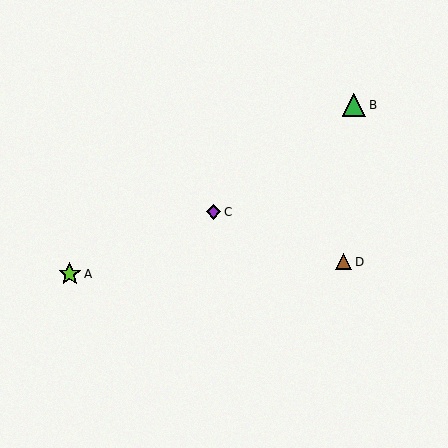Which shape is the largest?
The green triangle (labeled B) is the largest.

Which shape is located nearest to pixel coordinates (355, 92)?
The green triangle (labeled B) at (354, 105) is nearest to that location.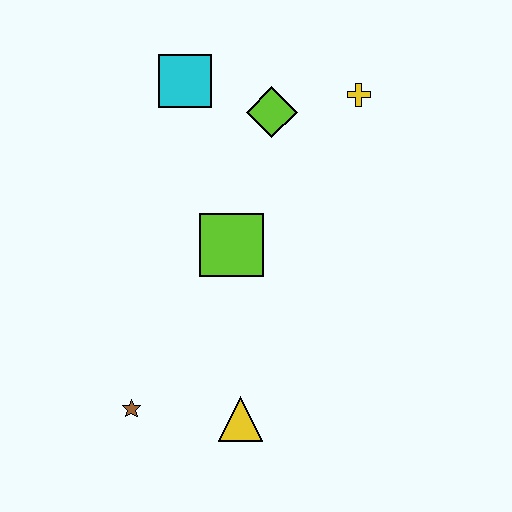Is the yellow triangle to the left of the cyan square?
No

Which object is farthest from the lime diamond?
The brown star is farthest from the lime diamond.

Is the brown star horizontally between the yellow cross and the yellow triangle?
No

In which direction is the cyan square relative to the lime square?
The cyan square is above the lime square.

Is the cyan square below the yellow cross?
No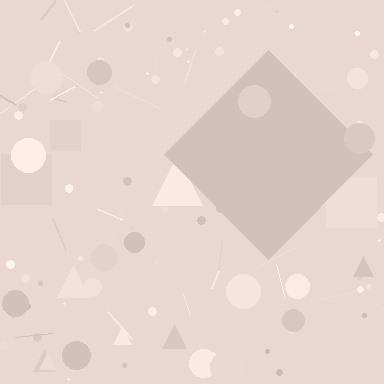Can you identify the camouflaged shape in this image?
The camouflaged shape is a diamond.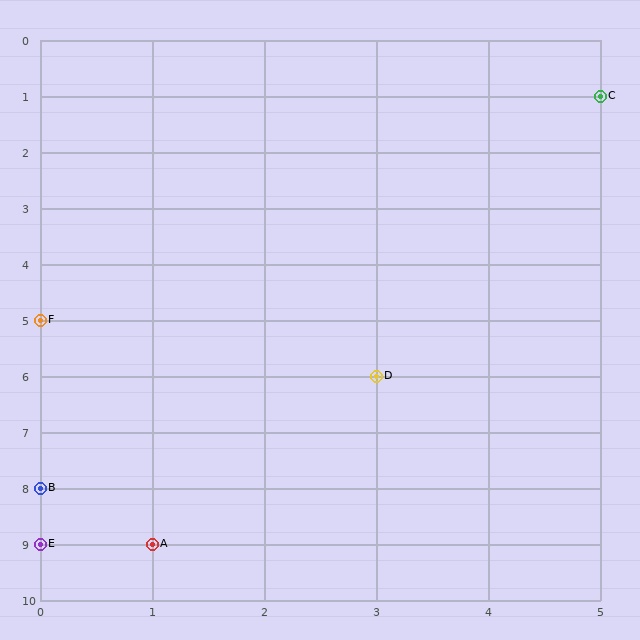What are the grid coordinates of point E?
Point E is at grid coordinates (0, 9).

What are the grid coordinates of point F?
Point F is at grid coordinates (0, 5).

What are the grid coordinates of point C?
Point C is at grid coordinates (5, 1).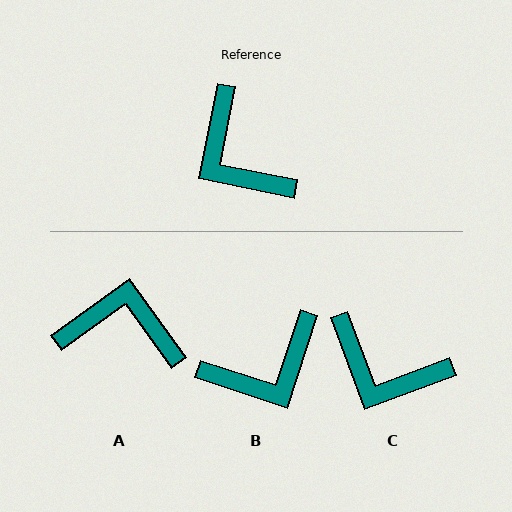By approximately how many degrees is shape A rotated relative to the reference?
Approximately 133 degrees clockwise.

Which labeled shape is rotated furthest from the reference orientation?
A, about 133 degrees away.